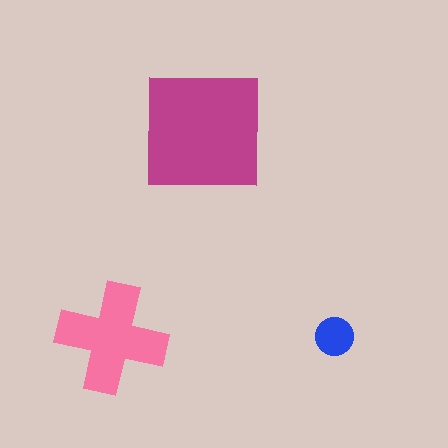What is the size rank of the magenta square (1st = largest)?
1st.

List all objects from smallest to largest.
The blue circle, the pink cross, the magenta square.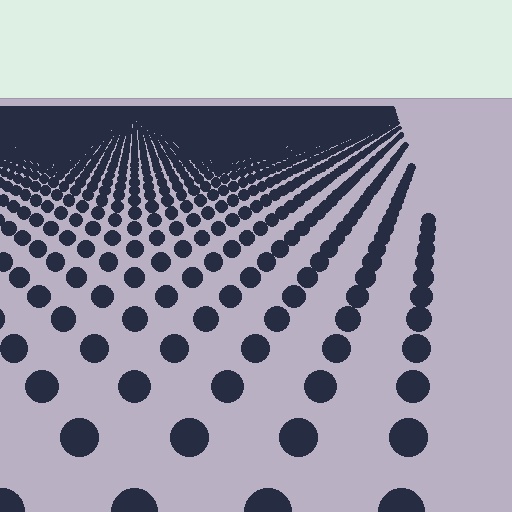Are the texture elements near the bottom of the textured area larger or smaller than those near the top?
Larger. Near the bottom, elements are closer to the viewer and appear at a bigger on-screen size.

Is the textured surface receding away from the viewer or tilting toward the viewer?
The surface is receding away from the viewer. Texture elements get smaller and denser toward the top.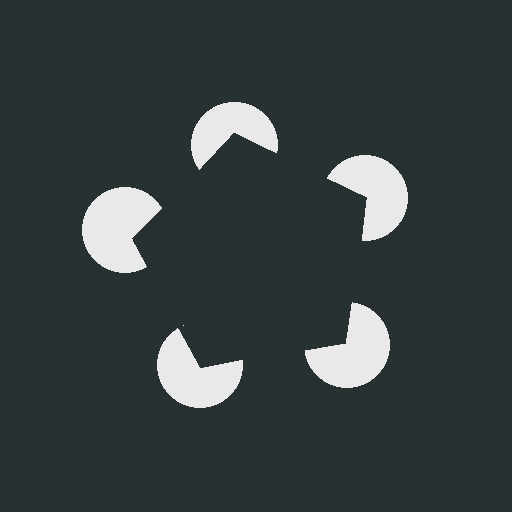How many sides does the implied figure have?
5 sides.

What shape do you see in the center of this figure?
An illusory pentagon — its edges are inferred from the aligned wedge cuts in the pac-man discs, not physically drawn.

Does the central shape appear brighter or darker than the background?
It typically appears slightly darker than the background, even though no actual brightness change is drawn.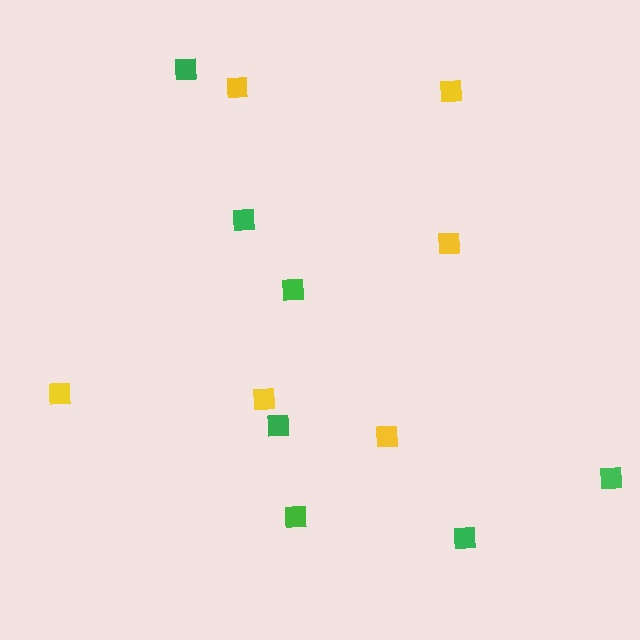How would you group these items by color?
There are 2 groups: one group of yellow squares (6) and one group of green squares (7).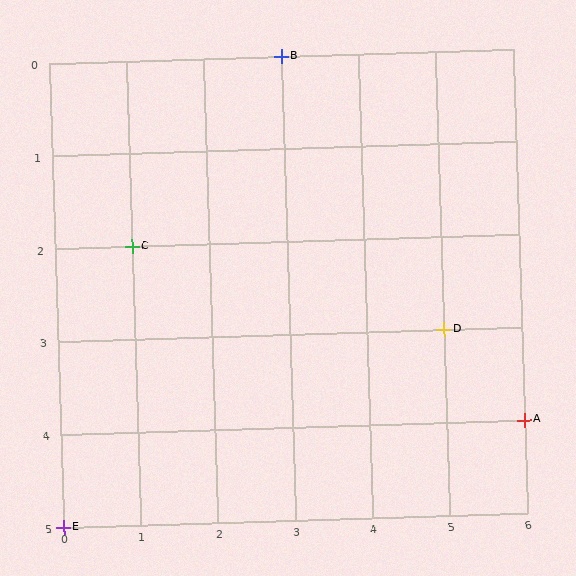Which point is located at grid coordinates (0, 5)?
Point E is at (0, 5).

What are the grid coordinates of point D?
Point D is at grid coordinates (5, 3).